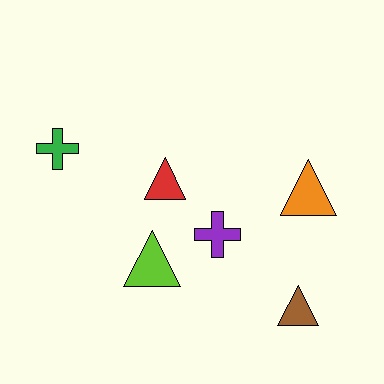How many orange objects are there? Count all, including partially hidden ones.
There is 1 orange object.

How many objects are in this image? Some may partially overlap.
There are 6 objects.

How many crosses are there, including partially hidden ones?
There are 2 crosses.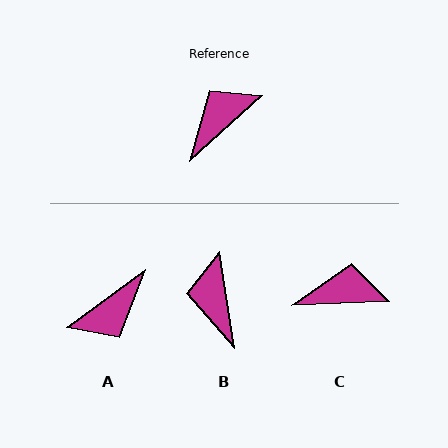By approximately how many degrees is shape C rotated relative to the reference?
Approximately 40 degrees clockwise.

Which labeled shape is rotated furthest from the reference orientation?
A, about 175 degrees away.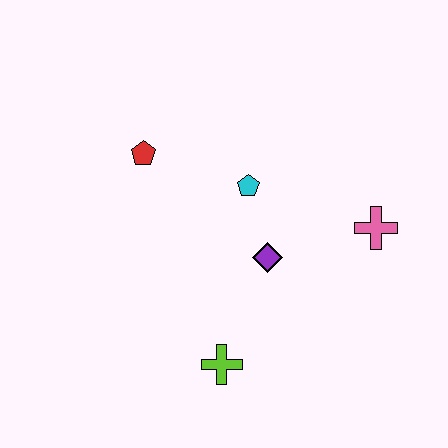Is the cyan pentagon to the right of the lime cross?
Yes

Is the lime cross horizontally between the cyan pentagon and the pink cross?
No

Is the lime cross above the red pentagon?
No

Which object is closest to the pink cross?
The purple diamond is closest to the pink cross.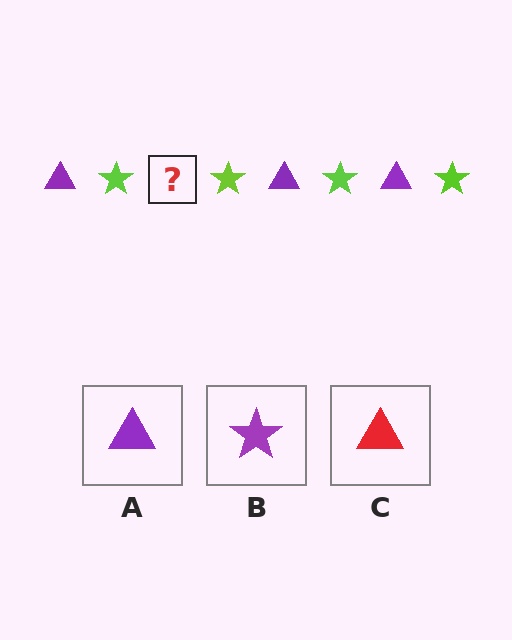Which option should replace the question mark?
Option A.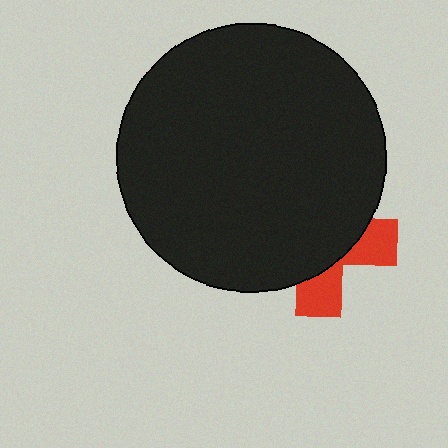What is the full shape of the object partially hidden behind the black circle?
The partially hidden object is a red cross.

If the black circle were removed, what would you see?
You would see the complete red cross.